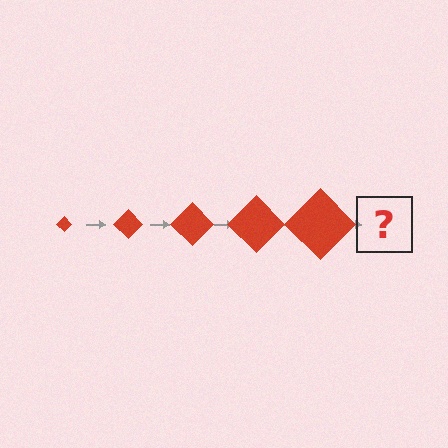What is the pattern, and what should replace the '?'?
The pattern is that the diamond gets progressively larger each step. The '?' should be a red diamond, larger than the previous one.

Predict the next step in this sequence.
The next step is a red diamond, larger than the previous one.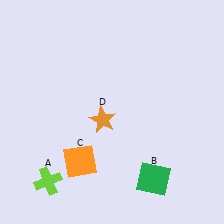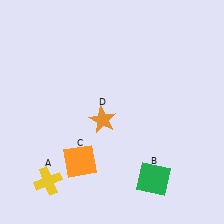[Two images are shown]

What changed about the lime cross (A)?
In Image 1, A is lime. In Image 2, it changed to yellow.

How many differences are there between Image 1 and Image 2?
There is 1 difference between the two images.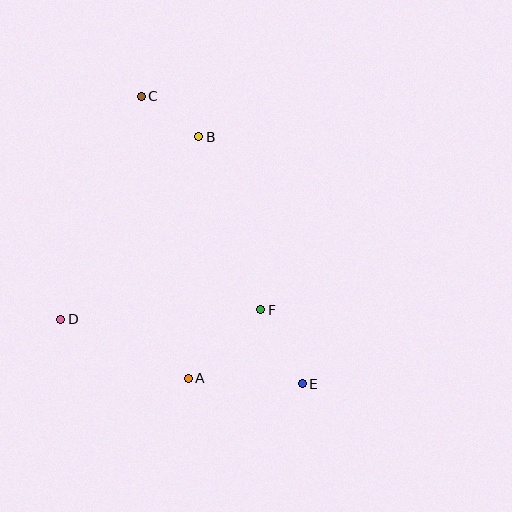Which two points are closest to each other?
Points B and C are closest to each other.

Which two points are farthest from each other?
Points C and E are farthest from each other.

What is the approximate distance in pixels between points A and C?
The distance between A and C is approximately 286 pixels.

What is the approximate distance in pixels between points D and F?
The distance between D and F is approximately 201 pixels.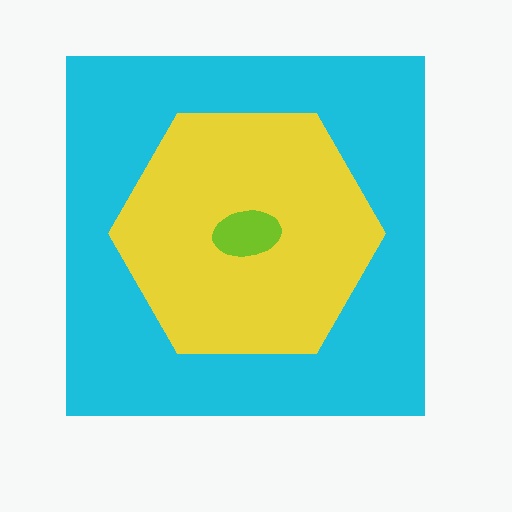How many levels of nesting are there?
3.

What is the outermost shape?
The cyan square.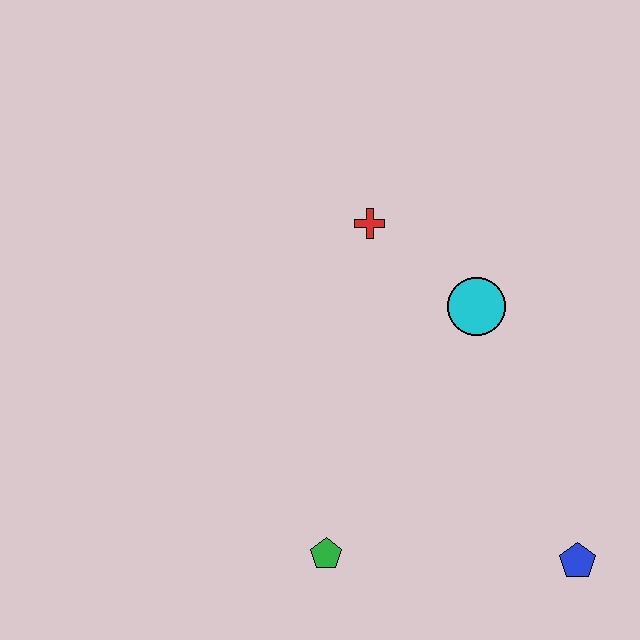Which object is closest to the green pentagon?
The blue pentagon is closest to the green pentagon.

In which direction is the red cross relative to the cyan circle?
The red cross is to the left of the cyan circle.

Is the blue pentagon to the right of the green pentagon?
Yes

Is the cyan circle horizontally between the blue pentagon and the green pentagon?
Yes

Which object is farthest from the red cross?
The blue pentagon is farthest from the red cross.